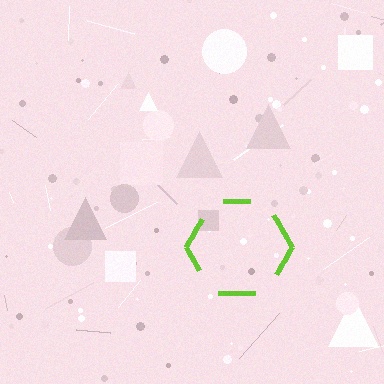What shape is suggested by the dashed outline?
The dashed outline suggests a hexagon.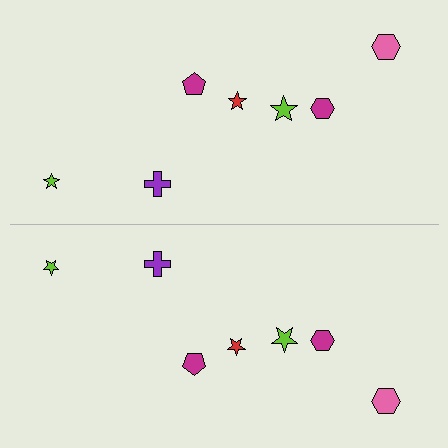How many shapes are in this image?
There are 14 shapes in this image.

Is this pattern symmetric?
Yes, this pattern has bilateral (reflection) symmetry.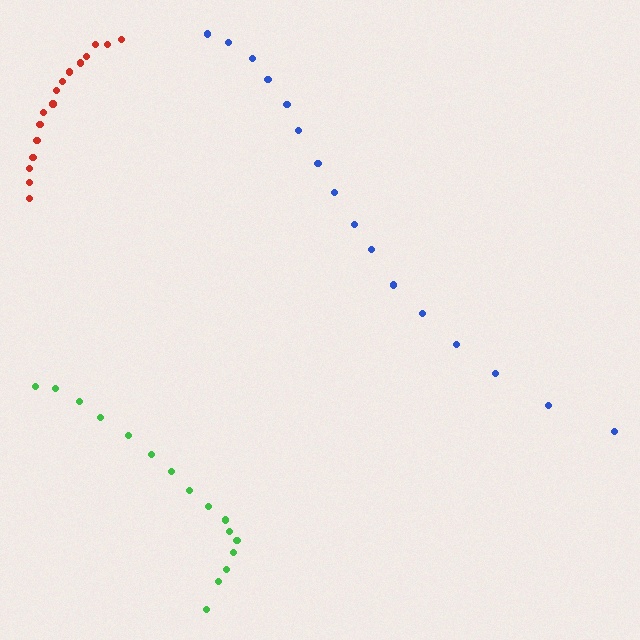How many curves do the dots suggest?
There are 3 distinct paths.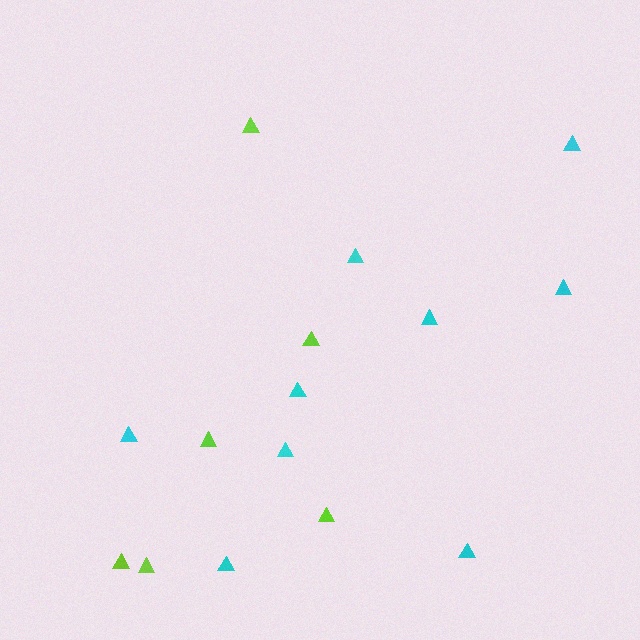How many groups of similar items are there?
There are 2 groups: one group of lime triangles (6) and one group of cyan triangles (9).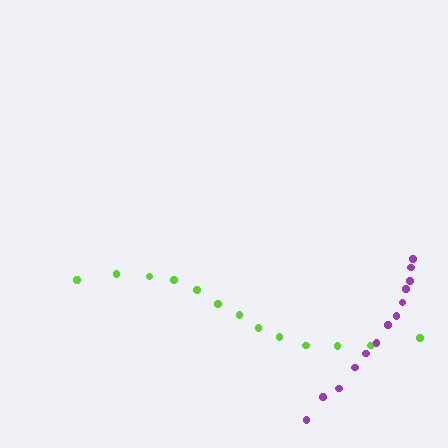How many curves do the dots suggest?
There are 2 distinct paths.